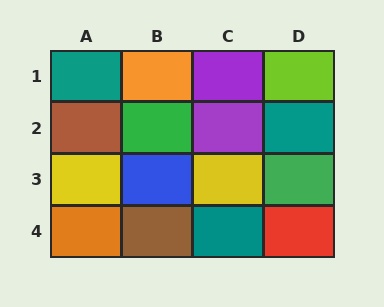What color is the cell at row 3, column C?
Yellow.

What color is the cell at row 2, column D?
Teal.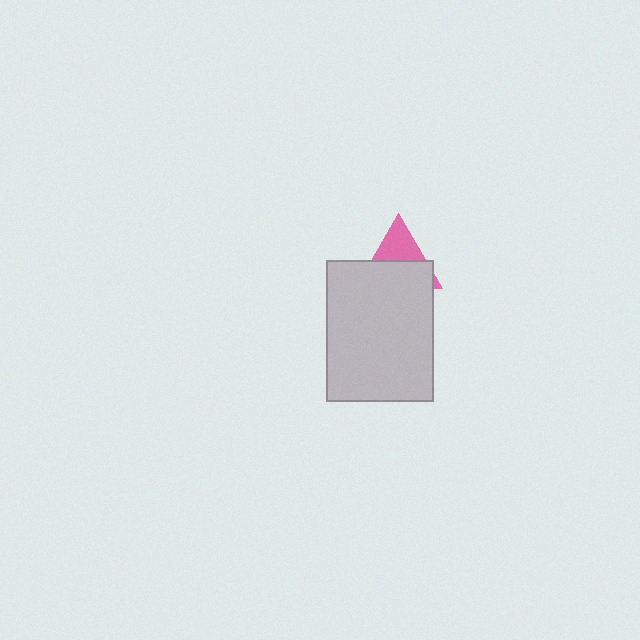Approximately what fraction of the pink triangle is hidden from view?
Roughly 60% of the pink triangle is hidden behind the light gray rectangle.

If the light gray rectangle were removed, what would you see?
You would see the complete pink triangle.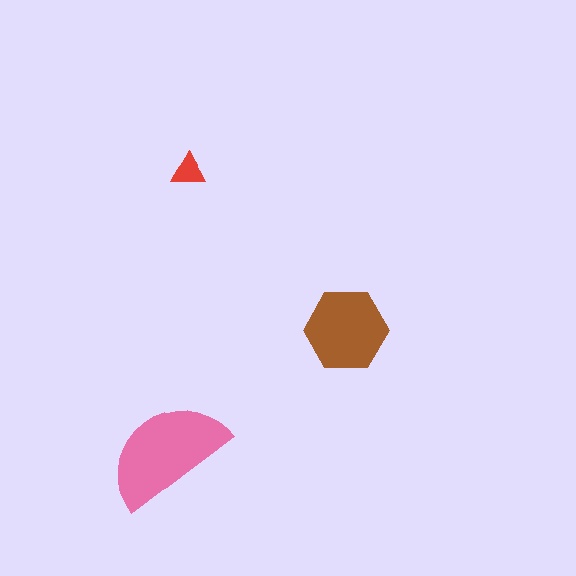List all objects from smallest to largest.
The red triangle, the brown hexagon, the pink semicircle.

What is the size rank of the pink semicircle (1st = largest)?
1st.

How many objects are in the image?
There are 3 objects in the image.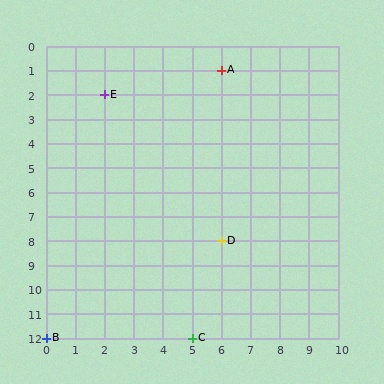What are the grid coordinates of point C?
Point C is at grid coordinates (5, 12).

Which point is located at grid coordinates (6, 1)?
Point A is at (6, 1).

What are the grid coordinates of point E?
Point E is at grid coordinates (2, 2).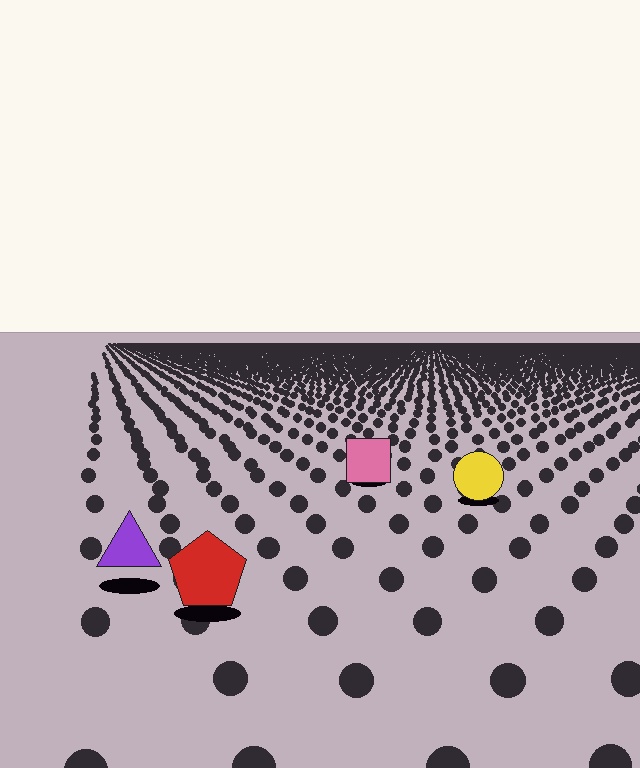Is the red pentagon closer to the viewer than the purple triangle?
Yes. The red pentagon is closer — you can tell from the texture gradient: the ground texture is coarser near it.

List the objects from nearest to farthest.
From nearest to farthest: the red pentagon, the purple triangle, the yellow circle, the pink square.